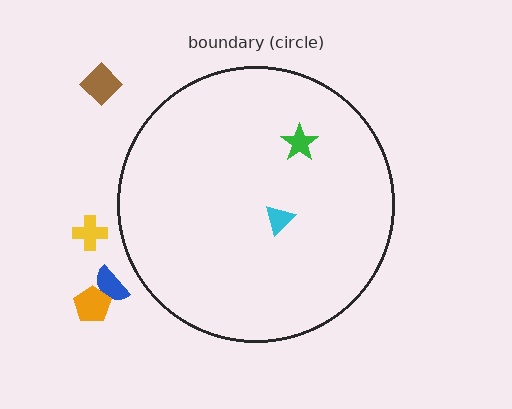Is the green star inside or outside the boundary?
Inside.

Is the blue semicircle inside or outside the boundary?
Outside.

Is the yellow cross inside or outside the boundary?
Outside.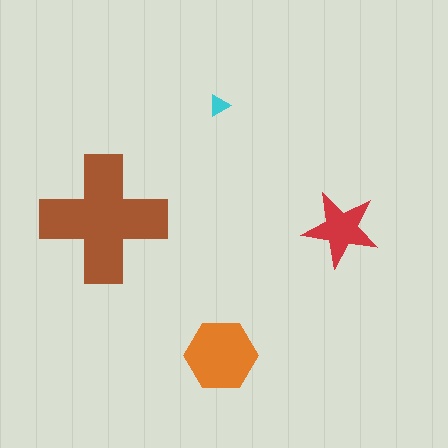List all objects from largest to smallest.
The brown cross, the orange hexagon, the red star, the cyan triangle.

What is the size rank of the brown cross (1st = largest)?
1st.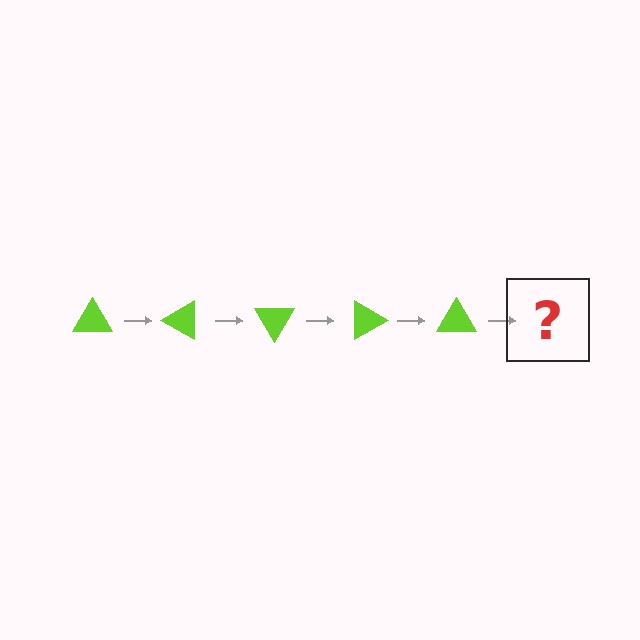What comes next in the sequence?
The next element should be a lime triangle rotated 150 degrees.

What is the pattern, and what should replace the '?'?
The pattern is that the triangle rotates 30 degrees each step. The '?' should be a lime triangle rotated 150 degrees.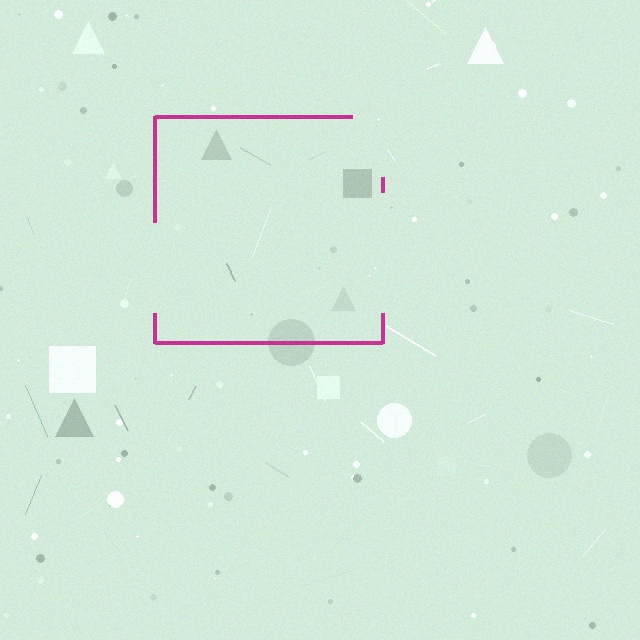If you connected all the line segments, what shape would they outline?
They would outline a square.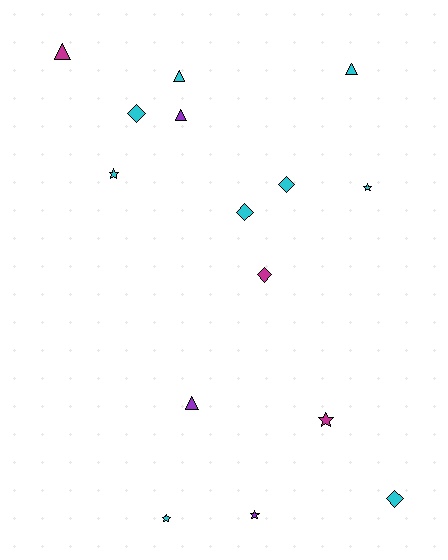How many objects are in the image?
There are 15 objects.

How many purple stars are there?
There is 1 purple star.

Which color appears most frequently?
Cyan, with 9 objects.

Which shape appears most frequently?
Triangle, with 5 objects.